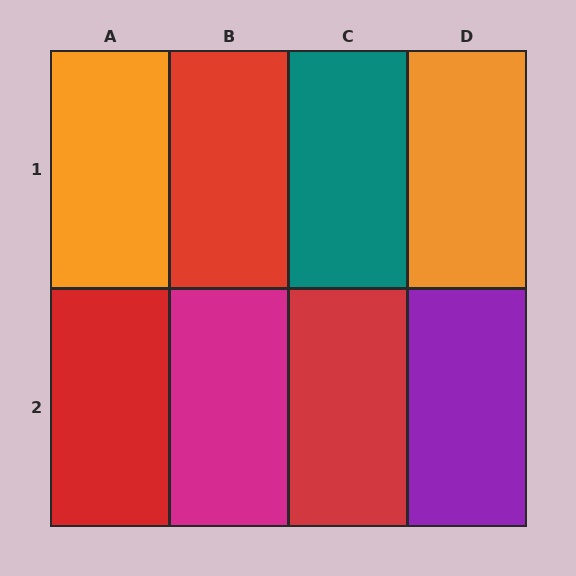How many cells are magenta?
1 cell is magenta.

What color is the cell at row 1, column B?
Red.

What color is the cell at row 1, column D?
Orange.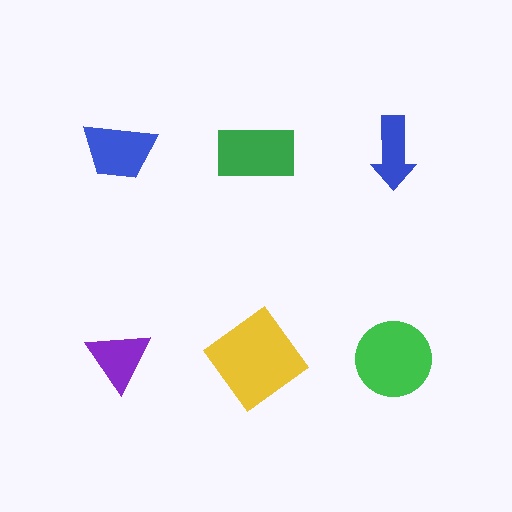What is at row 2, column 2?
A yellow diamond.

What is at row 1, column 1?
A blue trapezoid.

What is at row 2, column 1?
A purple triangle.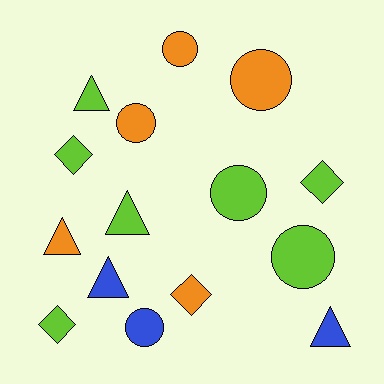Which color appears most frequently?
Lime, with 7 objects.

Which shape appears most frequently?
Circle, with 6 objects.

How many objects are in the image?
There are 15 objects.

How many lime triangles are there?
There are 2 lime triangles.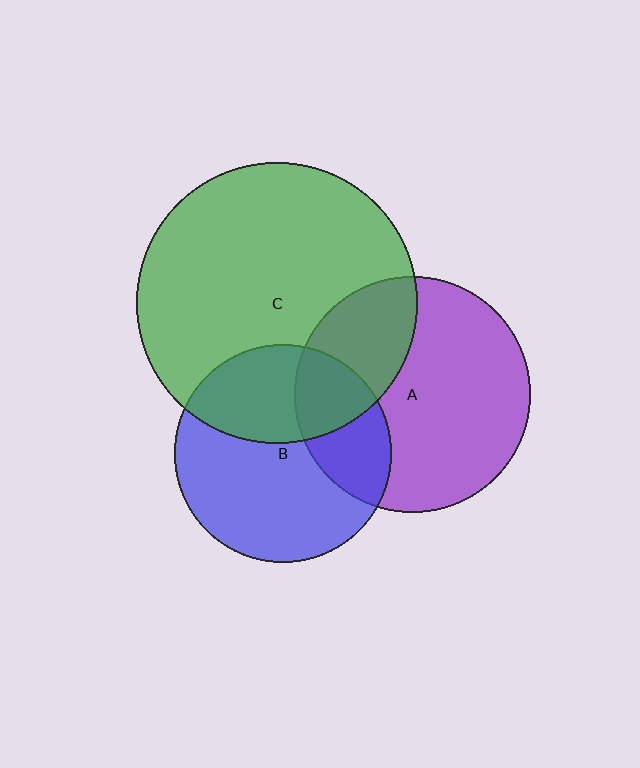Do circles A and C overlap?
Yes.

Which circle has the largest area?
Circle C (green).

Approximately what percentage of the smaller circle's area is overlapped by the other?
Approximately 30%.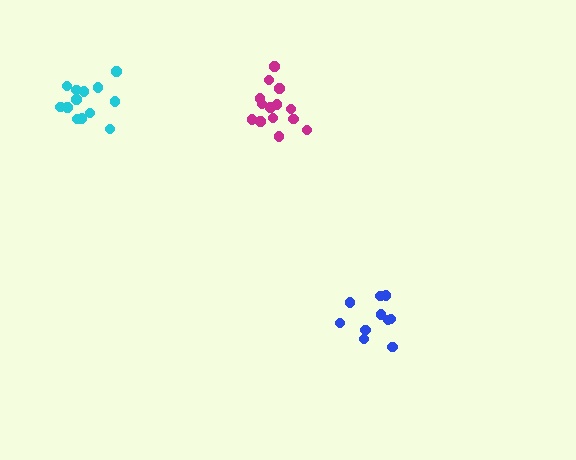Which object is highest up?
The cyan cluster is topmost.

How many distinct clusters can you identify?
There are 3 distinct clusters.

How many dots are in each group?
Group 1: 13 dots, Group 2: 10 dots, Group 3: 14 dots (37 total).